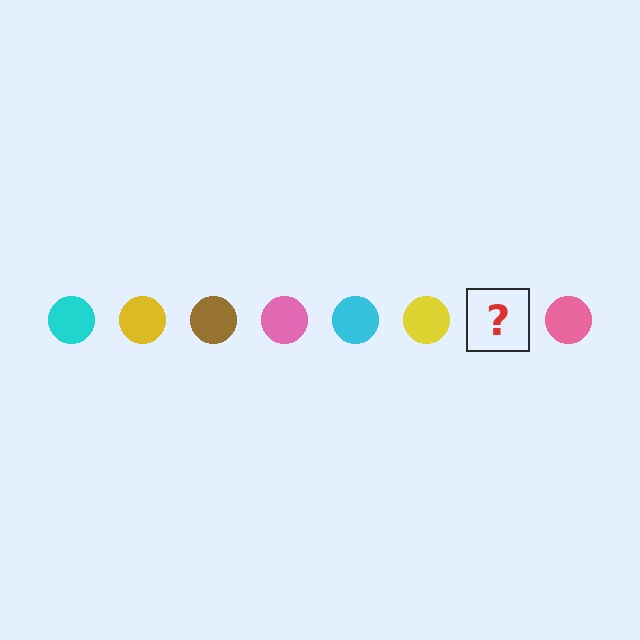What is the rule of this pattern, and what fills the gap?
The rule is that the pattern cycles through cyan, yellow, brown, pink circles. The gap should be filled with a brown circle.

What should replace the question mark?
The question mark should be replaced with a brown circle.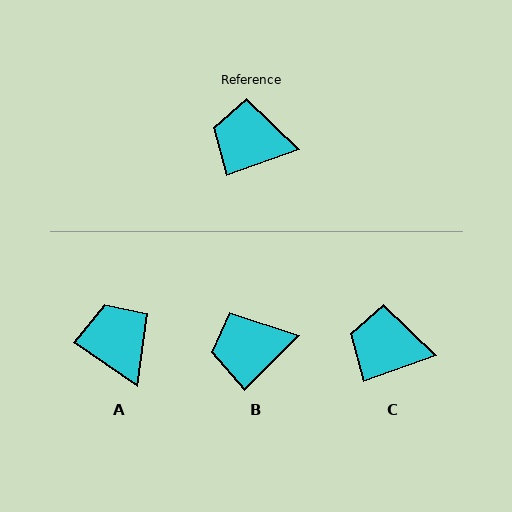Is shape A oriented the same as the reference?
No, it is off by about 55 degrees.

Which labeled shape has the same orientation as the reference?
C.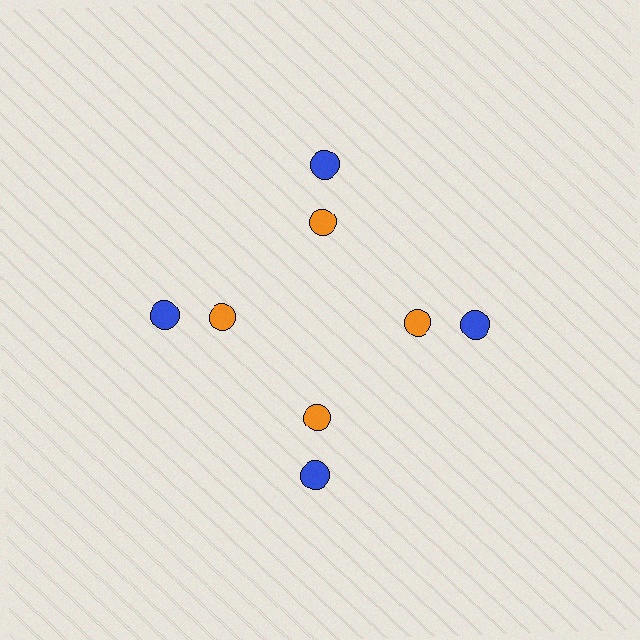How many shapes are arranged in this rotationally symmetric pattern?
There are 8 shapes, arranged in 4 groups of 2.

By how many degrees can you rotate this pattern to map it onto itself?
The pattern maps onto itself every 90 degrees of rotation.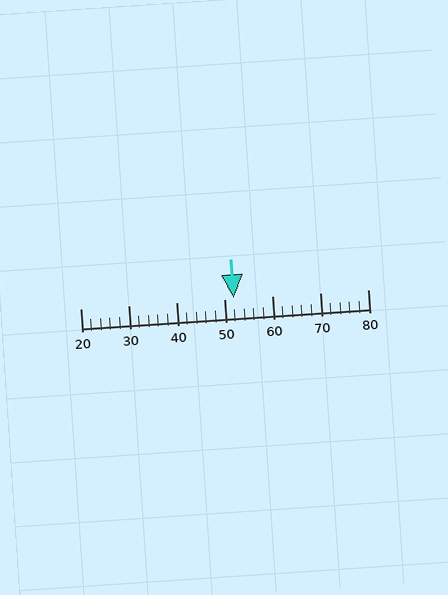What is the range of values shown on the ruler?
The ruler shows values from 20 to 80.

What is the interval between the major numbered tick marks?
The major tick marks are spaced 10 units apart.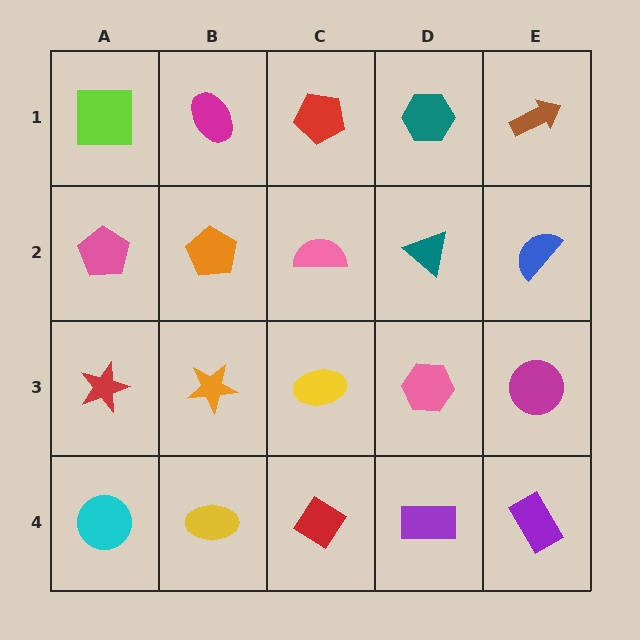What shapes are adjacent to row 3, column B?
An orange pentagon (row 2, column B), a yellow ellipse (row 4, column B), a red star (row 3, column A), a yellow ellipse (row 3, column C).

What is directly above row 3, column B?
An orange pentagon.